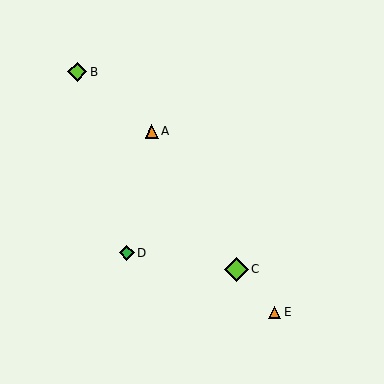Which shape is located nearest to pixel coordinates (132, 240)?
The green diamond (labeled D) at (127, 253) is nearest to that location.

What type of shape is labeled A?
Shape A is an orange triangle.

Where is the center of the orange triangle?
The center of the orange triangle is at (274, 312).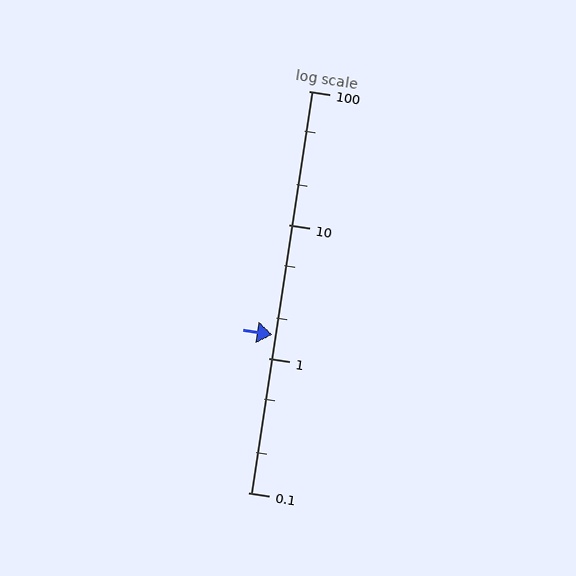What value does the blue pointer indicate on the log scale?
The pointer indicates approximately 1.5.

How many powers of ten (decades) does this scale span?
The scale spans 3 decades, from 0.1 to 100.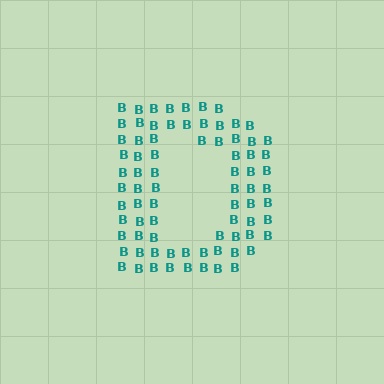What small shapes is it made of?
It is made of small letter B's.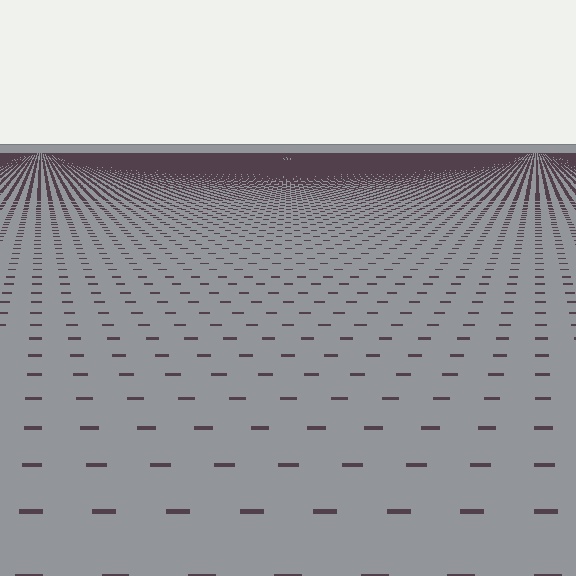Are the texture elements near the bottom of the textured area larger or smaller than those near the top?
Larger. Near the bottom, elements are closer to the viewer and appear at a bigger on-screen size.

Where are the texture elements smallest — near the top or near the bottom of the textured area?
Near the top.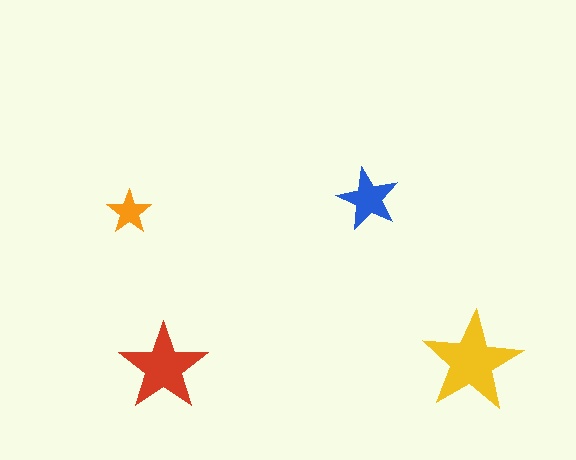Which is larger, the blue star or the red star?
The red one.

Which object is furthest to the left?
The orange star is leftmost.